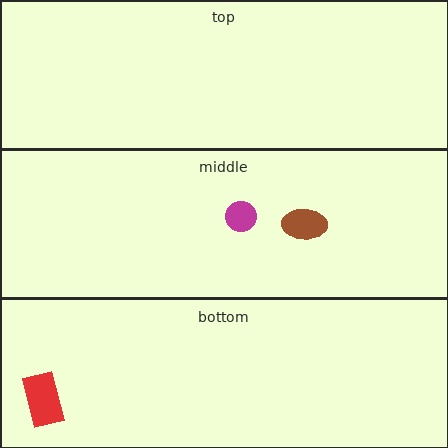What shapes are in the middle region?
The brown ellipse, the magenta circle.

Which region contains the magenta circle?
The middle region.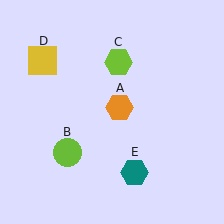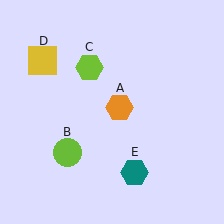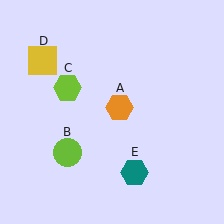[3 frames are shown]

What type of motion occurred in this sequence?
The lime hexagon (object C) rotated counterclockwise around the center of the scene.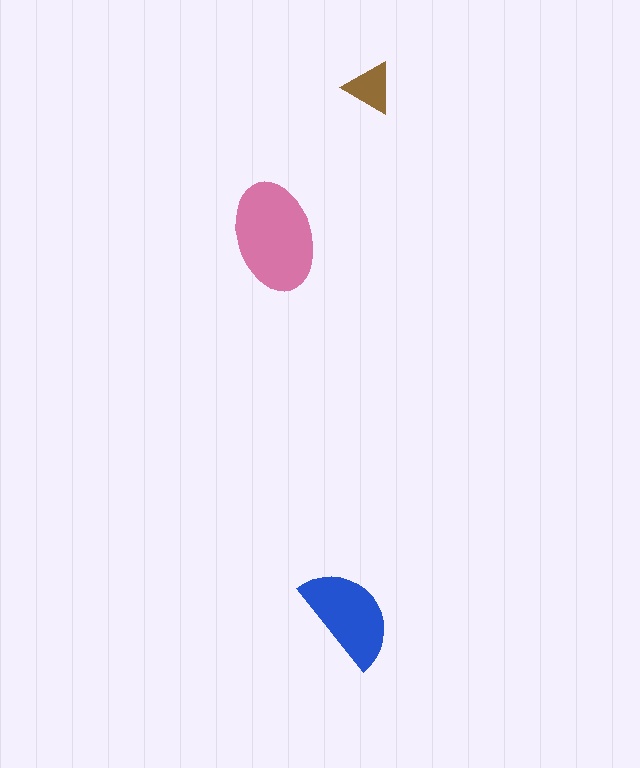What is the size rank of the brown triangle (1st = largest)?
3rd.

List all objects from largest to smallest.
The pink ellipse, the blue semicircle, the brown triangle.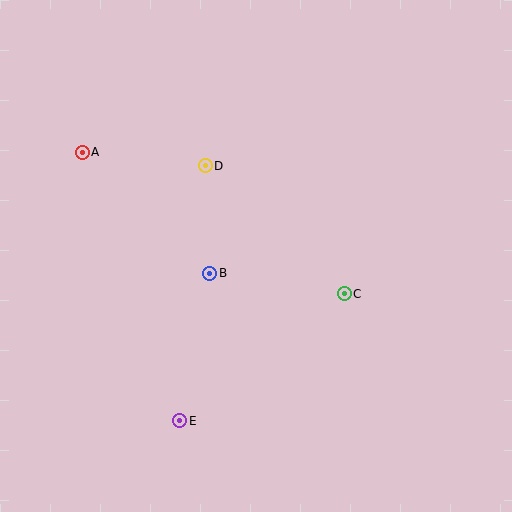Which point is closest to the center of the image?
Point B at (210, 273) is closest to the center.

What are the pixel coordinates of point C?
Point C is at (344, 294).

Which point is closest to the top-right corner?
Point C is closest to the top-right corner.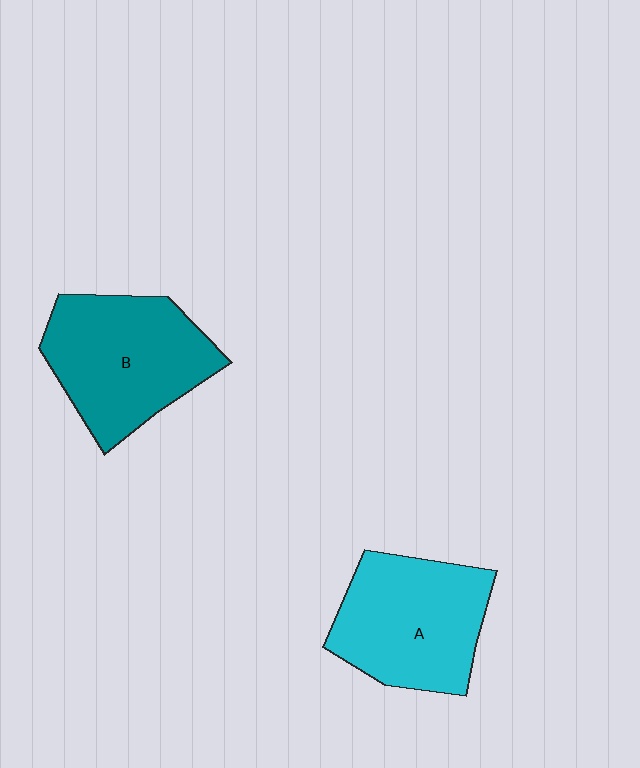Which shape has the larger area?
Shape B (teal).